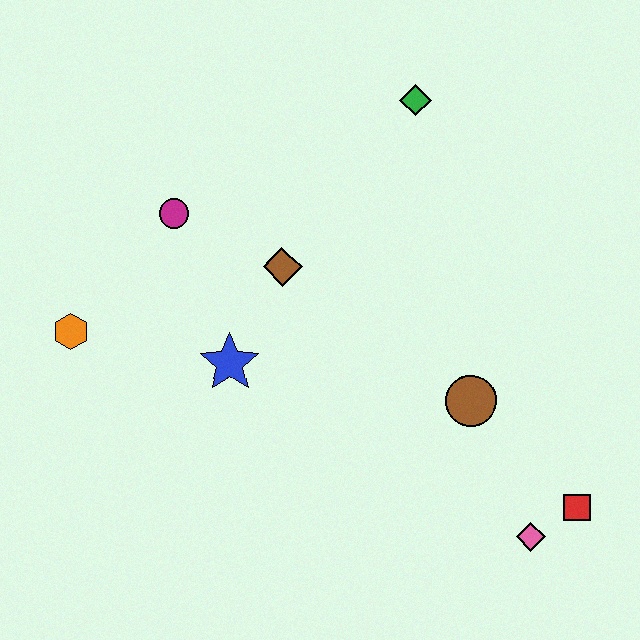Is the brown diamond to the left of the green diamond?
Yes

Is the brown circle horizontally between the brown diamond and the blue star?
No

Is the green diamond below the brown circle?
No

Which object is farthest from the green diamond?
The pink diamond is farthest from the green diamond.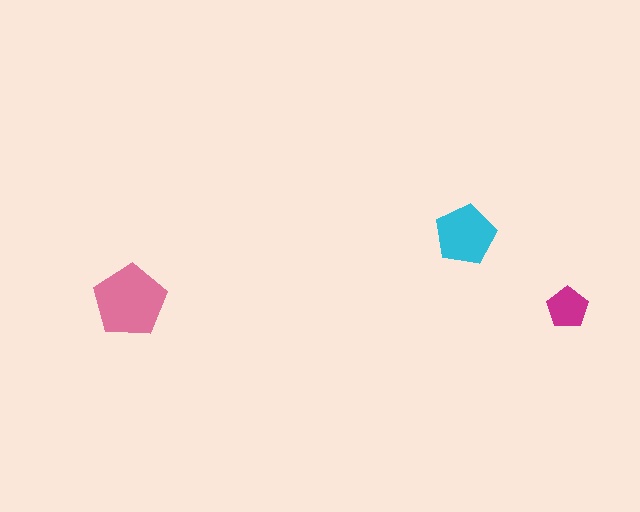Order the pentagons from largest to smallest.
the pink one, the cyan one, the magenta one.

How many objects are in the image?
There are 3 objects in the image.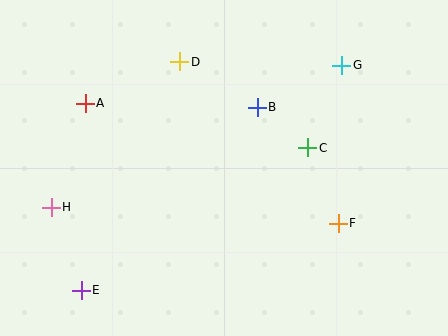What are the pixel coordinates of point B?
Point B is at (257, 107).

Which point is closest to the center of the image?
Point B at (257, 107) is closest to the center.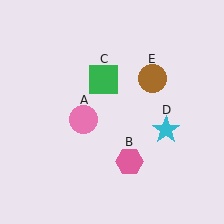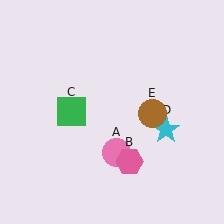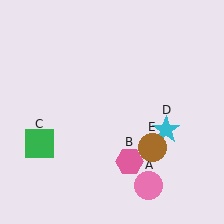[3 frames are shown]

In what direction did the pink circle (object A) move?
The pink circle (object A) moved down and to the right.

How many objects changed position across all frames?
3 objects changed position: pink circle (object A), green square (object C), brown circle (object E).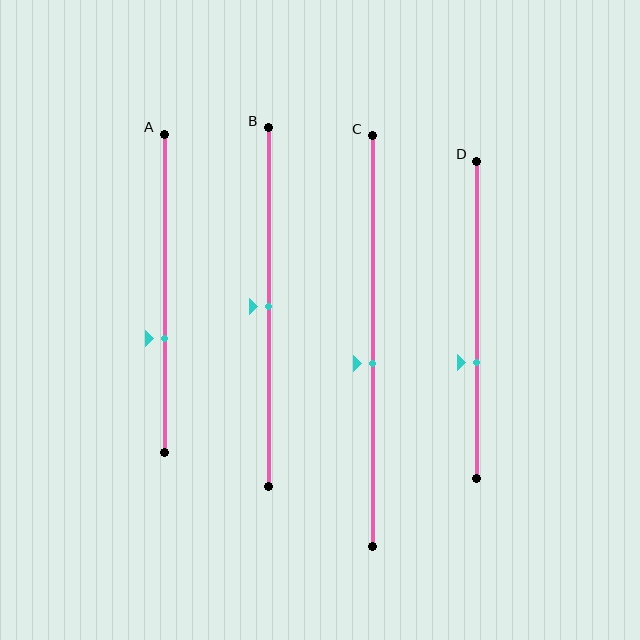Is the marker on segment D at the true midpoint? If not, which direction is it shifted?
No, the marker on segment D is shifted downward by about 13% of the segment length.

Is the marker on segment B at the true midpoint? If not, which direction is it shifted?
Yes, the marker on segment B is at the true midpoint.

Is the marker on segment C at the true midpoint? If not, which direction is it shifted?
No, the marker on segment C is shifted downward by about 5% of the segment length.